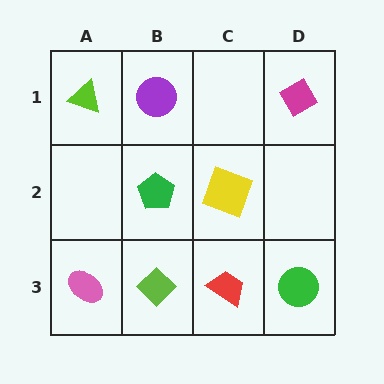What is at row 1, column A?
A lime triangle.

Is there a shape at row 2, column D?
No, that cell is empty.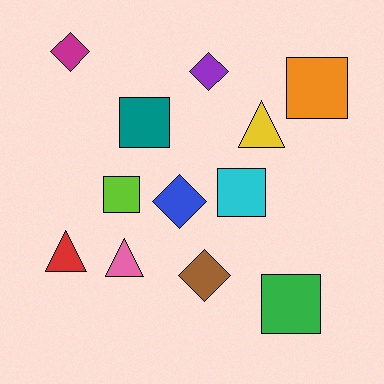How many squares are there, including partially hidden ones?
There are 5 squares.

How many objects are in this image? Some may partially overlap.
There are 12 objects.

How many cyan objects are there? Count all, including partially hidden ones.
There is 1 cyan object.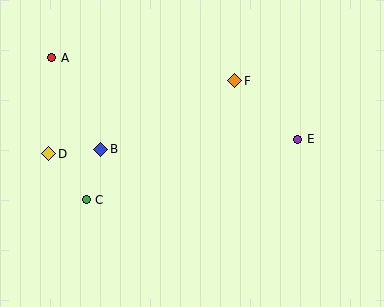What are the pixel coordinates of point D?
Point D is at (49, 154).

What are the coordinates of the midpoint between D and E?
The midpoint between D and E is at (173, 146).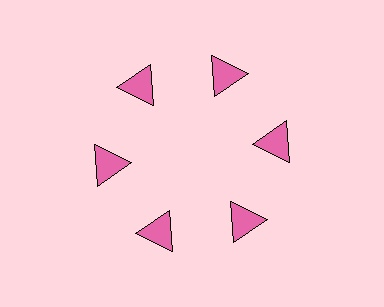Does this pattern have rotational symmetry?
Yes, this pattern has 6-fold rotational symmetry. It looks the same after rotating 60 degrees around the center.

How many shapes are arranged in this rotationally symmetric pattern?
There are 6 shapes, arranged in 6 groups of 1.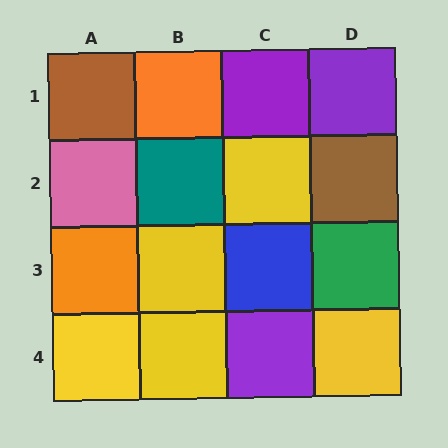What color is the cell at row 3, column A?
Orange.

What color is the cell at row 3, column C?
Blue.